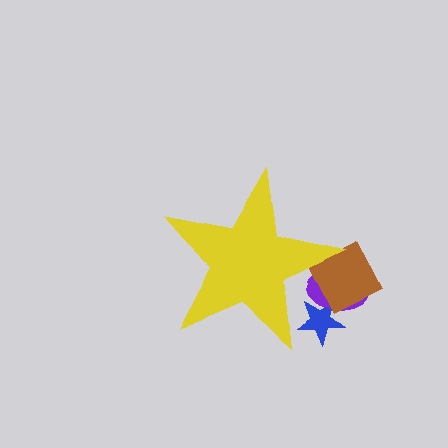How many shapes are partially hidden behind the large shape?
3 shapes are partially hidden.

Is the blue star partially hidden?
Yes, the blue star is partially hidden behind the yellow star.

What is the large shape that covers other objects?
A yellow star.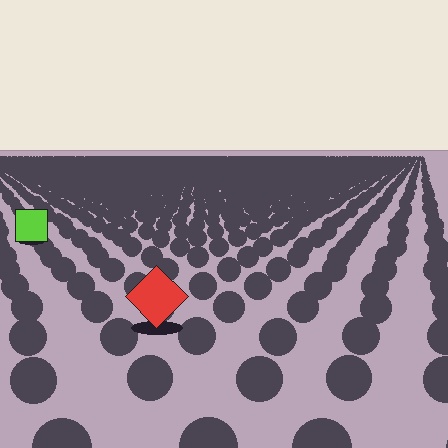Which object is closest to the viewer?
The red diamond is closest. The texture marks near it are larger and more spread out.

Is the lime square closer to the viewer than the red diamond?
No. The red diamond is closer — you can tell from the texture gradient: the ground texture is coarser near it.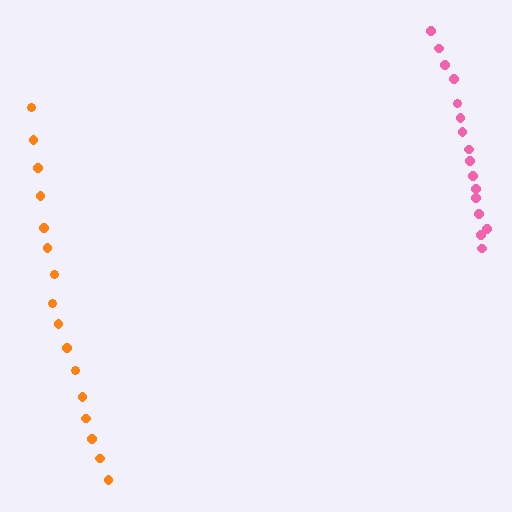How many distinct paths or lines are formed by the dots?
There are 2 distinct paths.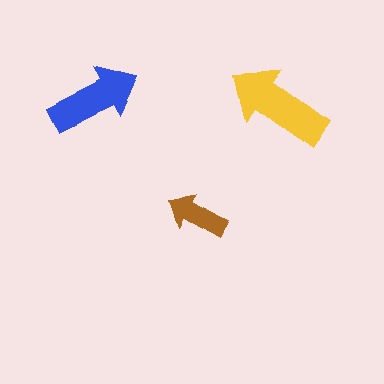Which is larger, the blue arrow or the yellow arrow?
The yellow one.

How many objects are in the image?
There are 3 objects in the image.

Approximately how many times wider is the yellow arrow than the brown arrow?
About 1.5 times wider.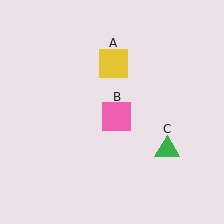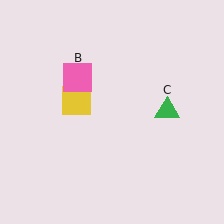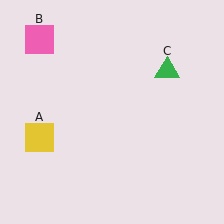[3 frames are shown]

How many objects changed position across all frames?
3 objects changed position: yellow square (object A), pink square (object B), green triangle (object C).